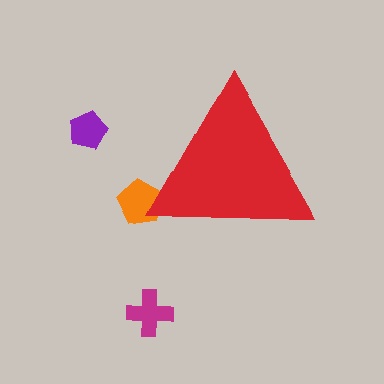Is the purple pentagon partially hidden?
No, the purple pentagon is fully visible.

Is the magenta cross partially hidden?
No, the magenta cross is fully visible.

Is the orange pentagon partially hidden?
Yes, the orange pentagon is partially hidden behind the red triangle.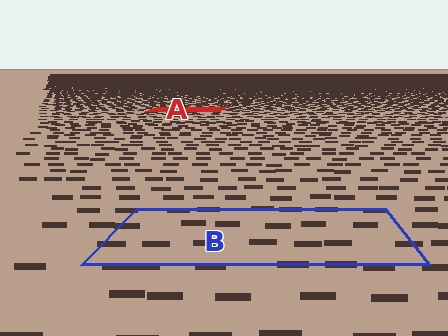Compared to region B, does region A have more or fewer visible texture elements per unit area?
Region A has more texture elements per unit area — they are packed more densely because it is farther away.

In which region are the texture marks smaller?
The texture marks are smaller in region A, because it is farther away.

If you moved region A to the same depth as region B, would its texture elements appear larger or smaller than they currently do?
They would appear larger. At a closer depth, the same texture elements are projected at a bigger on-screen size.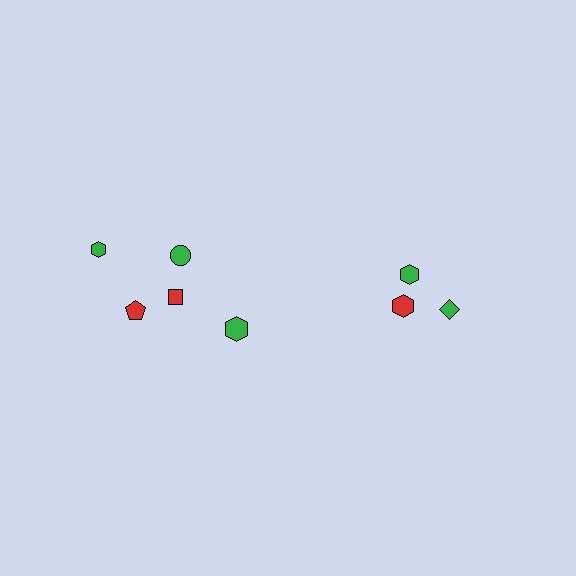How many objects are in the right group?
There are 3 objects.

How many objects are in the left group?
There are 5 objects.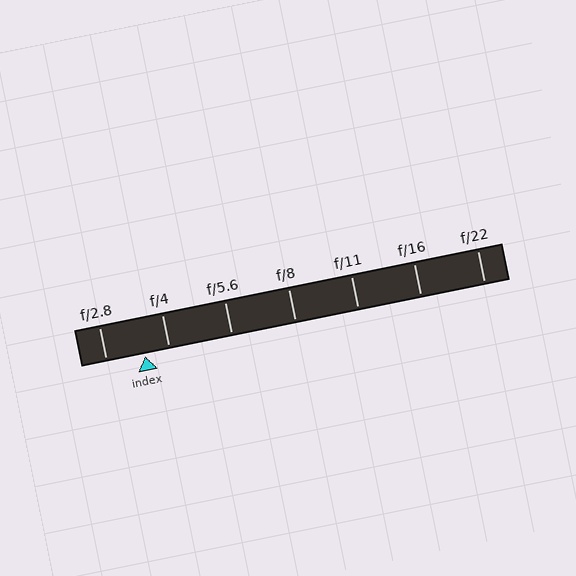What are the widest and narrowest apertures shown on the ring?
The widest aperture shown is f/2.8 and the narrowest is f/22.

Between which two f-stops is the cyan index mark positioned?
The index mark is between f/2.8 and f/4.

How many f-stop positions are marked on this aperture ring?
There are 7 f-stop positions marked.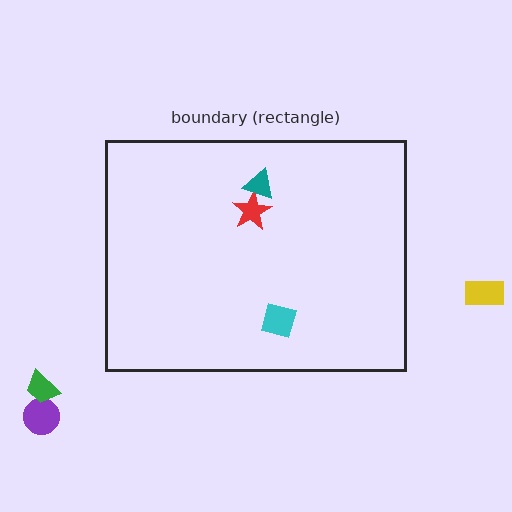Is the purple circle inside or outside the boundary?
Outside.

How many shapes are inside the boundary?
3 inside, 3 outside.